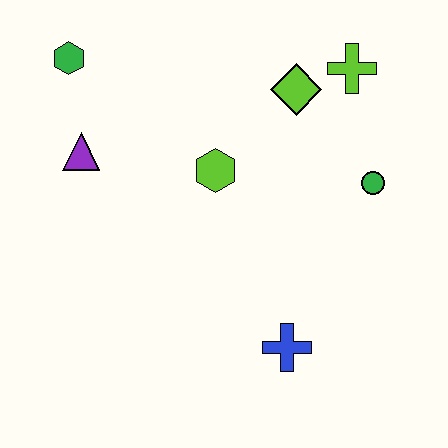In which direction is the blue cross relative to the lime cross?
The blue cross is below the lime cross.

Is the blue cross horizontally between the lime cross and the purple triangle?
Yes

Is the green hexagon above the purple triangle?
Yes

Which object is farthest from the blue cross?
The green hexagon is farthest from the blue cross.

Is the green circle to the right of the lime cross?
Yes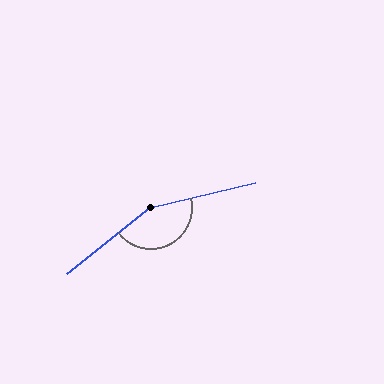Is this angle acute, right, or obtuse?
It is obtuse.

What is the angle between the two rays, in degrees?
Approximately 155 degrees.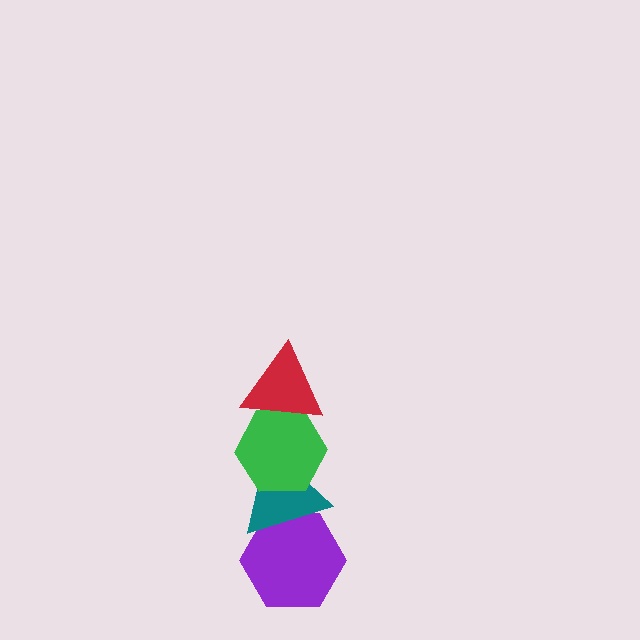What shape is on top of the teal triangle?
The green hexagon is on top of the teal triangle.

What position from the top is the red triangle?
The red triangle is 1st from the top.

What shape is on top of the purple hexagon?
The teal triangle is on top of the purple hexagon.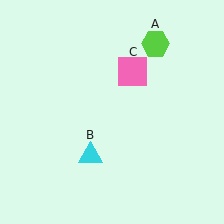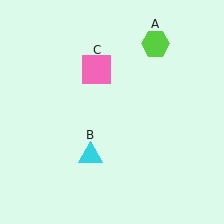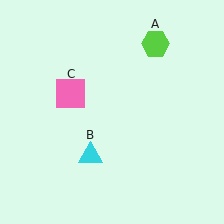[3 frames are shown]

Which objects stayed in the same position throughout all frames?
Lime hexagon (object A) and cyan triangle (object B) remained stationary.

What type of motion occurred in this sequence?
The pink square (object C) rotated counterclockwise around the center of the scene.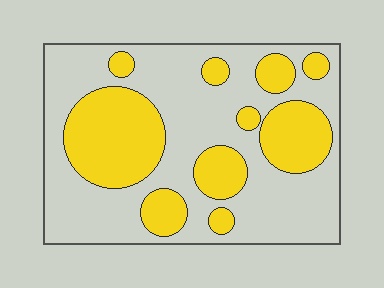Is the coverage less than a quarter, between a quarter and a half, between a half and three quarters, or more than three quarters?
Between a quarter and a half.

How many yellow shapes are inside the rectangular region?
10.